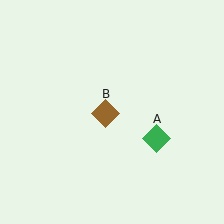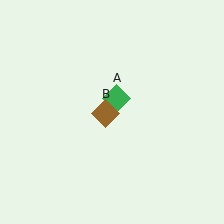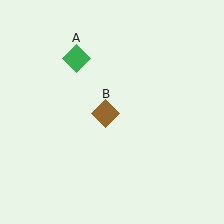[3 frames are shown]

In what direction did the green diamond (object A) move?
The green diamond (object A) moved up and to the left.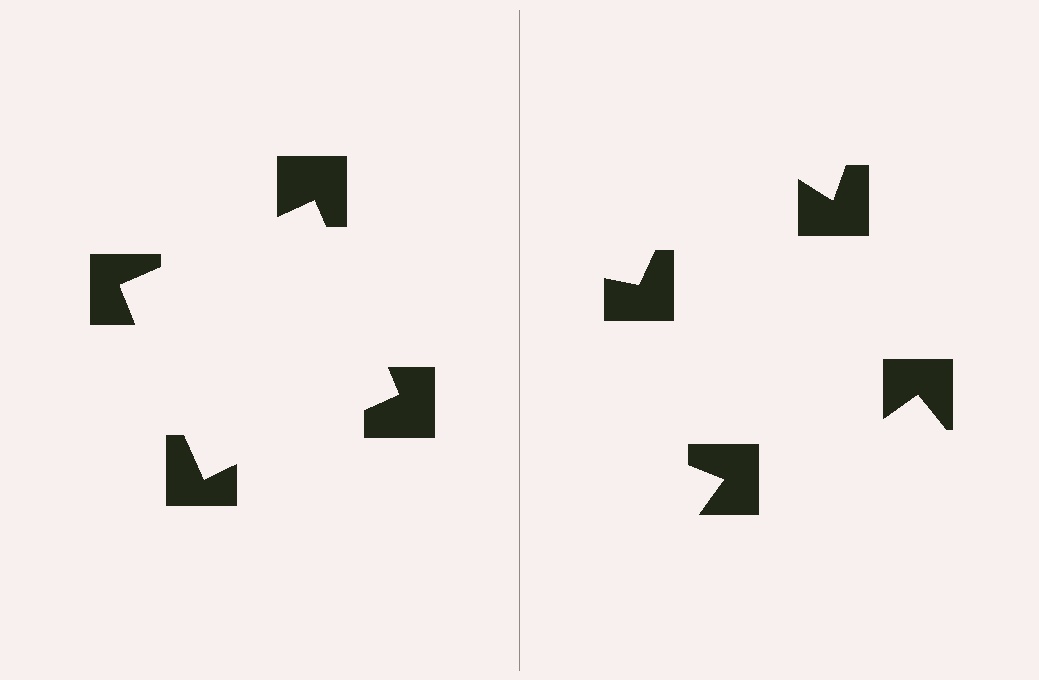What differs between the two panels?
The notched squares are positioned identically on both sides; only the wedge orientations differ. On the left they align to a square; on the right they are misaligned.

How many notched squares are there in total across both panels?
8 — 4 on each side.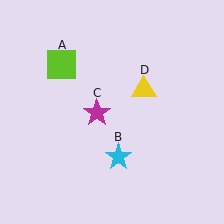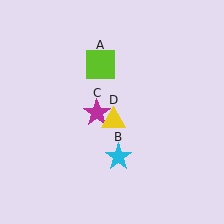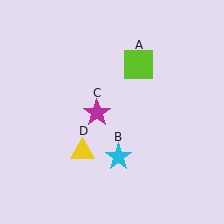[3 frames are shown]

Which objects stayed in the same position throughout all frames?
Cyan star (object B) and magenta star (object C) remained stationary.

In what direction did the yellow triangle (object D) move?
The yellow triangle (object D) moved down and to the left.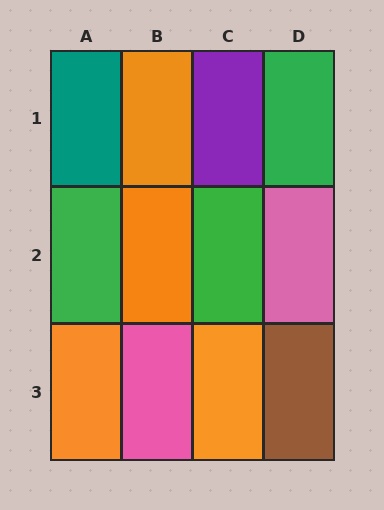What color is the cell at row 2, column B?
Orange.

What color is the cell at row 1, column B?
Orange.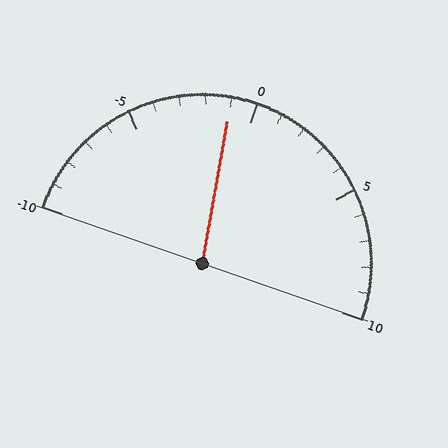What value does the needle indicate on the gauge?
The needle indicates approximately -1.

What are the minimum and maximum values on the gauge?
The gauge ranges from -10 to 10.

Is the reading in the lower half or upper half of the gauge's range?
The reading is in the lower half of the range (-10 to 10).